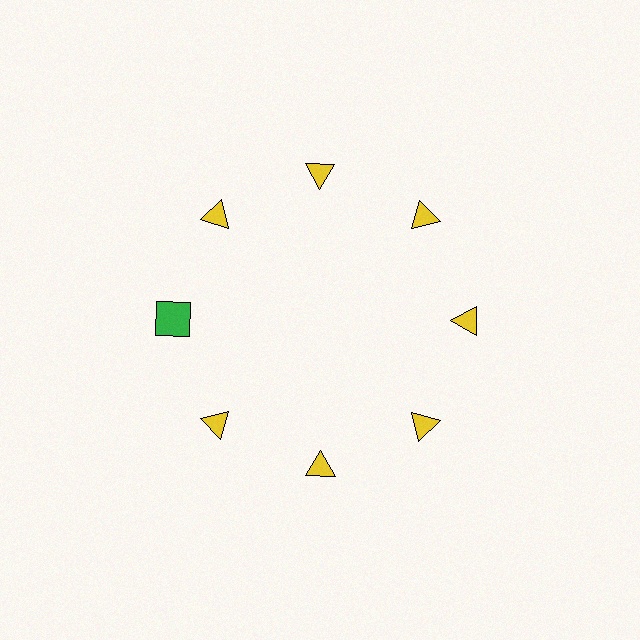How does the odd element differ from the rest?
It differs in both color (green instead of yellow) and shape (square instead of triangle).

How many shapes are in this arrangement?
There are 8 shapes arranged in a ring pattern.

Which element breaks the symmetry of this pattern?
The green square at roughly the 9 o'clock position breaks the symmetry. All other shapes are yellow triangles.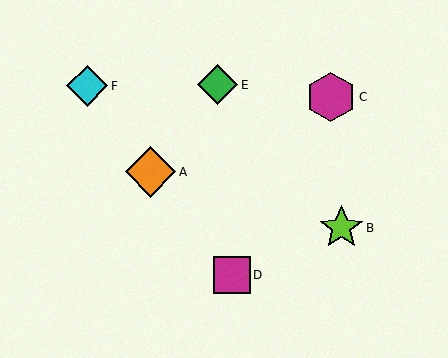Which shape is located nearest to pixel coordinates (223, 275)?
The magenta square (labeled D) at (232, 275) is nearest to that location.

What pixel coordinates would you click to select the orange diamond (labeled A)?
Click at (151, 172) to select the orange diamond A.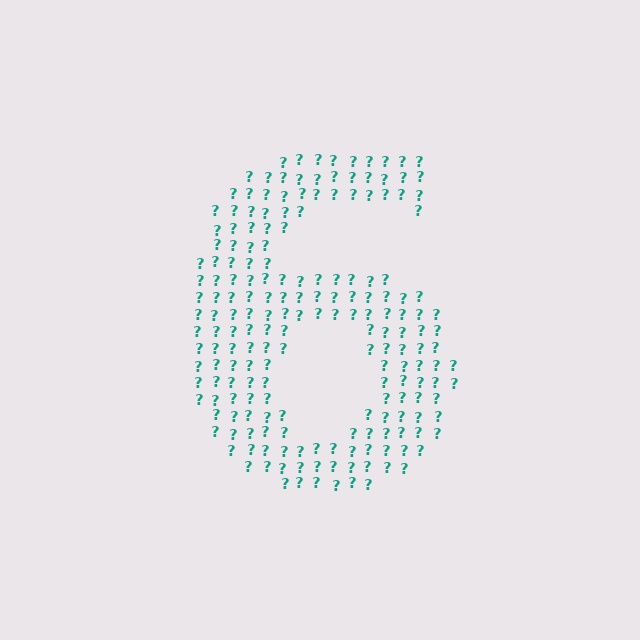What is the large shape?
The large shape is the digit 6.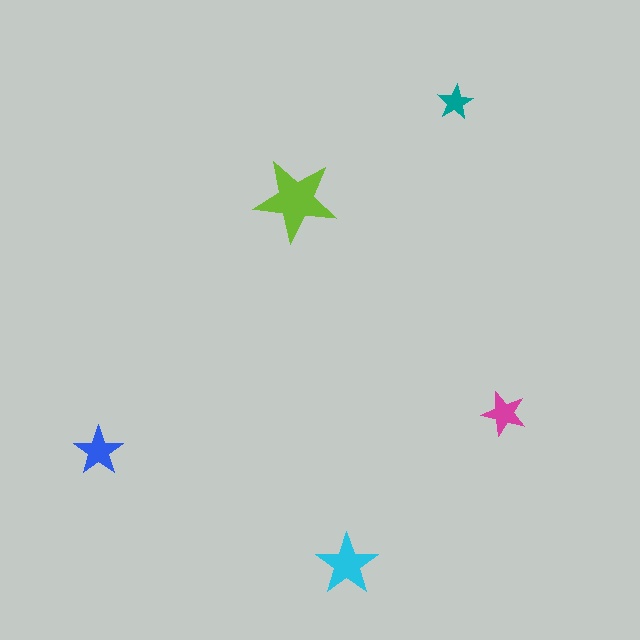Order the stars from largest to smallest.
the lime one, the cyan one, the blue one, the magenta one, the teal one.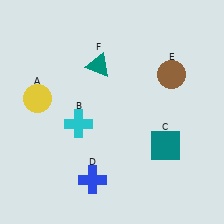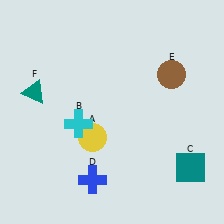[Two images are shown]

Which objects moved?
The objects that moved are: the yellow circle (A), the teal square (C), the teal triangle (F).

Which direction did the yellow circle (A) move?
The yellow circle (A) moved right.